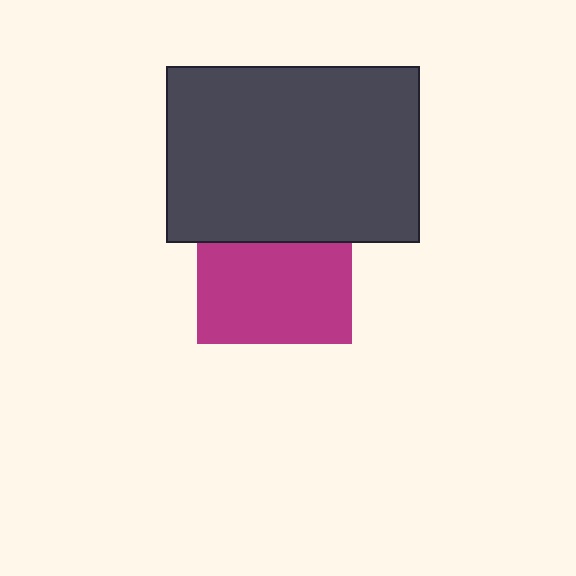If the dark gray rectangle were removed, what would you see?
You would see the complete magenta square.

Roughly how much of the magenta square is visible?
About half of it is visible (roughly 64%).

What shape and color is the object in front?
The object in front is a dark gray rectangle.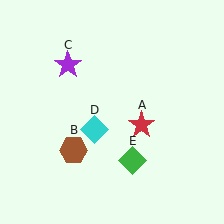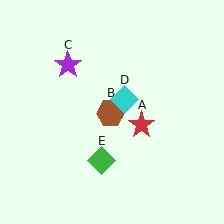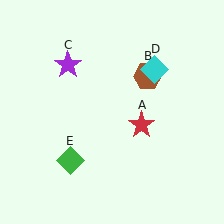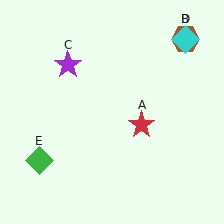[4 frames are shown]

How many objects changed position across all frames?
3 objects changed position: brown hexagon (object B), cyan diamond (object D), green diamond (object E).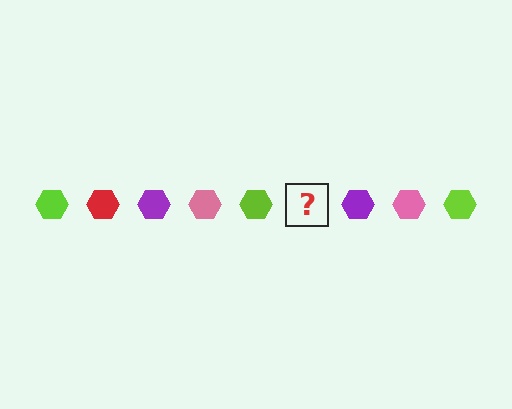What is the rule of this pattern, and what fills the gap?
The rule is that the pattern cycles through lime, red, purple, pink hexagons. The gap should be filled with a red hexagon.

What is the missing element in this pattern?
The missing element is a red hexagon.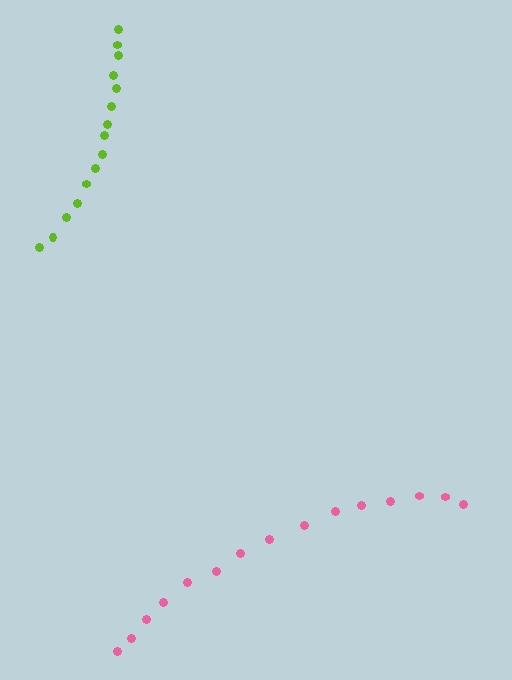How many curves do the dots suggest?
There are 2 distinct paths.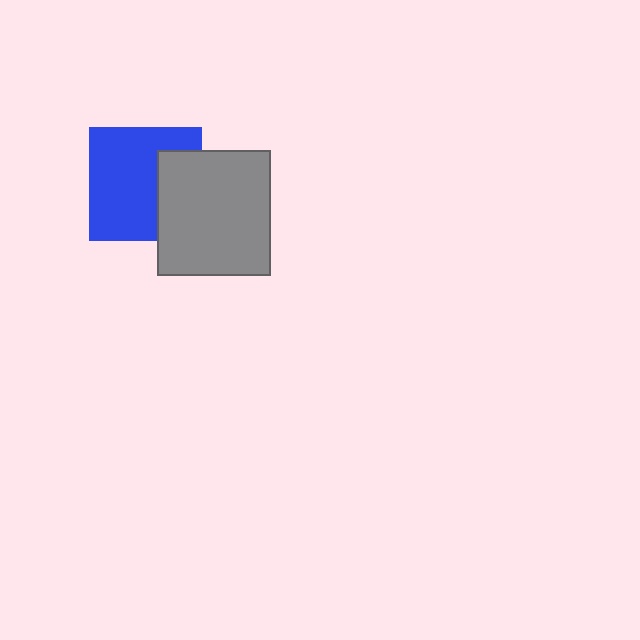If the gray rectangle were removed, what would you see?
You would see the complete blue square.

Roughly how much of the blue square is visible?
Most of it is visible (roughly 68%).